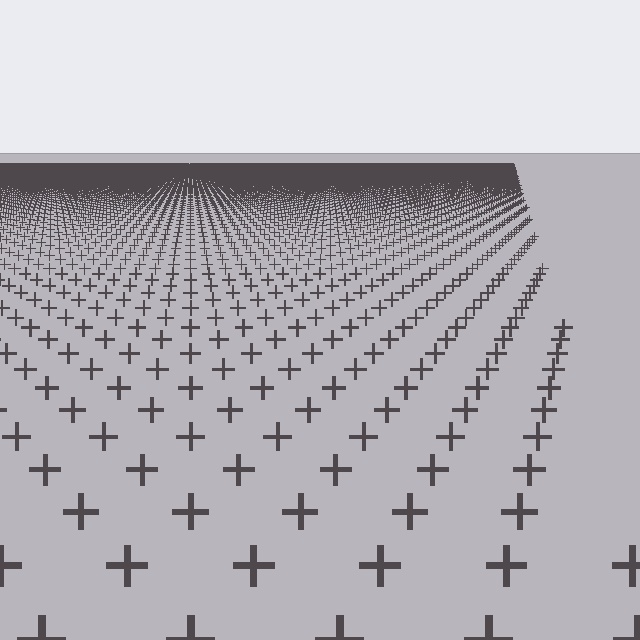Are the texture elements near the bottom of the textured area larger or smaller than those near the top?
Larger. Near the bottom, elements are closer to the viewer and appear at a bigger on-screen size.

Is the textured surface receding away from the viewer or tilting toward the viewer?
The surface is receding away from the viewer. Texture elements get smaller and denser toward the top.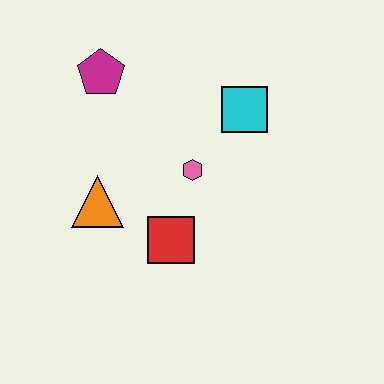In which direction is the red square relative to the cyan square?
The red square is below the cyan square.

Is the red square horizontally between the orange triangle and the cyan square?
Yes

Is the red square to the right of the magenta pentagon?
Yes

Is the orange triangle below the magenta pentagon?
Yes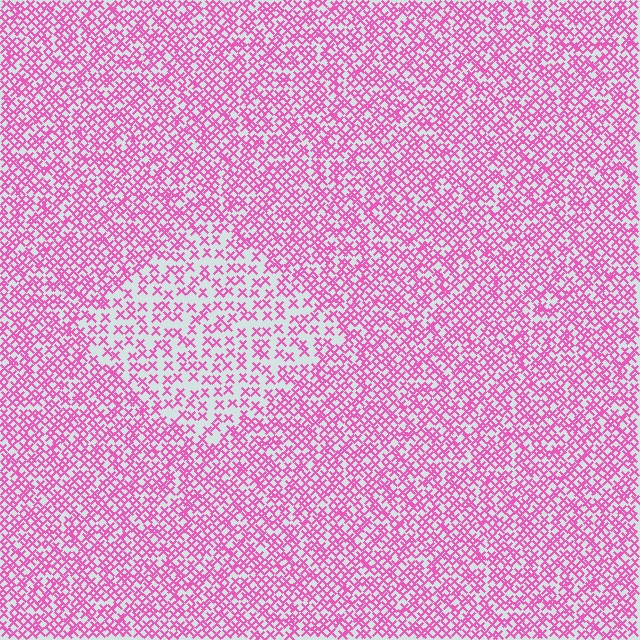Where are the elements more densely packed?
The elements are more densely packed outside the diamond boundary.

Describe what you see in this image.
The image contains small pink elements arranged at two different densities. A diamond-shaped region is visible where the elements are less densely packed than the surrounding area.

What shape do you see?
I see a diamond.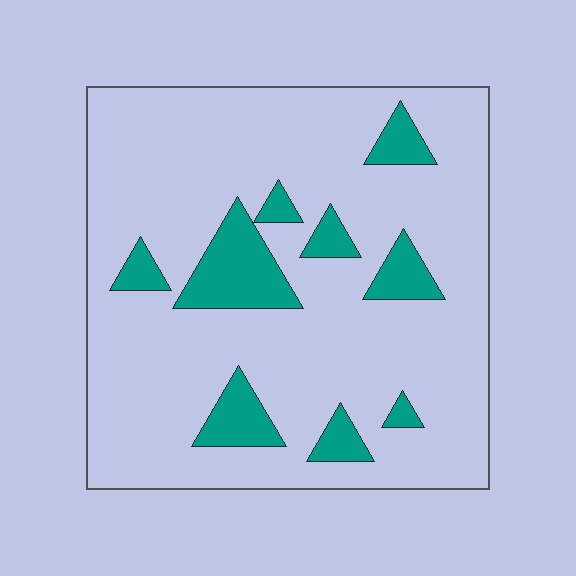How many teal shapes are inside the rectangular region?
9.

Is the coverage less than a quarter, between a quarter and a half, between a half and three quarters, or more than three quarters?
Less than a quarter.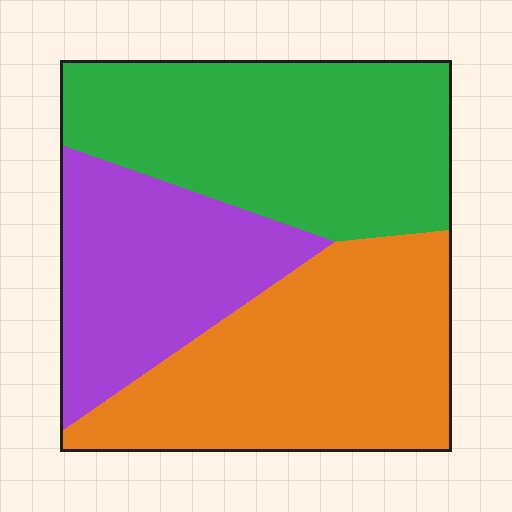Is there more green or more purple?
Green.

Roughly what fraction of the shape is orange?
Orange takes up about three eighths (3/8) of the shape.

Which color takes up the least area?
Purple, at roughly 25%.